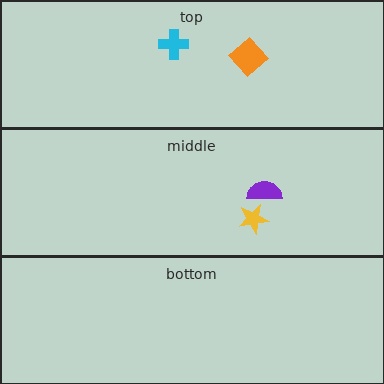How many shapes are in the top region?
2.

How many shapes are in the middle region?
2.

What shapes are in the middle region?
The yellow star, the purple semicircle.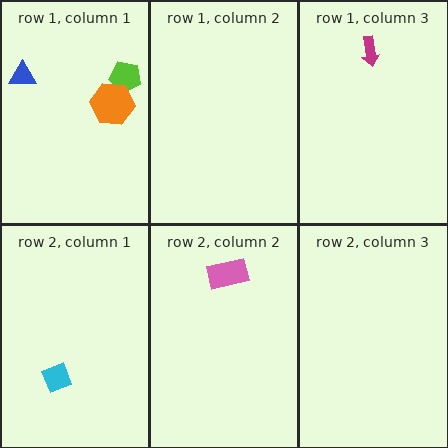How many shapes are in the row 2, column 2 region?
1.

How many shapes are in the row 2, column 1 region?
1.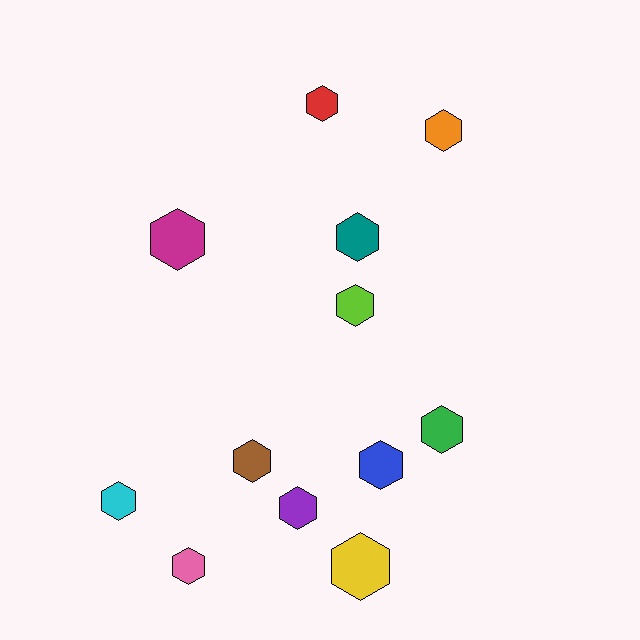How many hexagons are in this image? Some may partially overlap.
There are 12 hexagons.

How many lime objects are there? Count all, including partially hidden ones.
There is 1 lime object.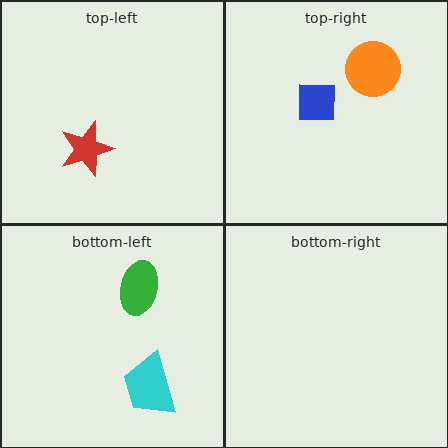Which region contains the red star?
The top-left region.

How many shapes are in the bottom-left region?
2.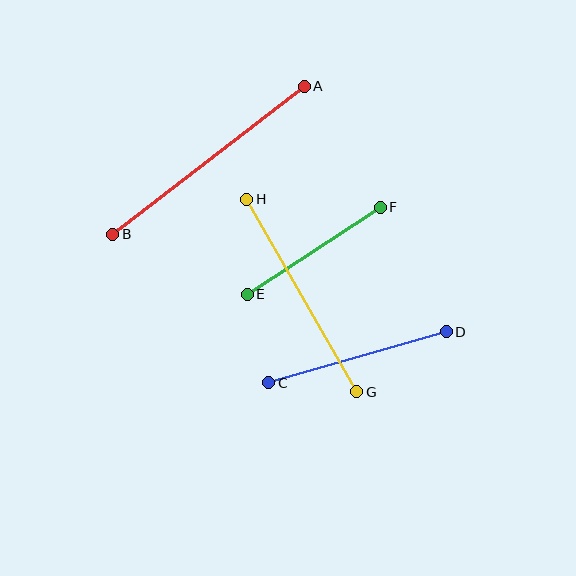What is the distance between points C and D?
The distance is approximately 185 pixels.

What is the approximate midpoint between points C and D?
The midpoint is at approximately (358, 357) pixels.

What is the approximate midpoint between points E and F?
The midpoint is at approximately (314, 251) pixels.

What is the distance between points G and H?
The distance is approximately 222 pixels.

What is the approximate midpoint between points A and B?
The midpoint is at approximately (209, 160) pixels.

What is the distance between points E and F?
The distance is approximately 159 pixels.